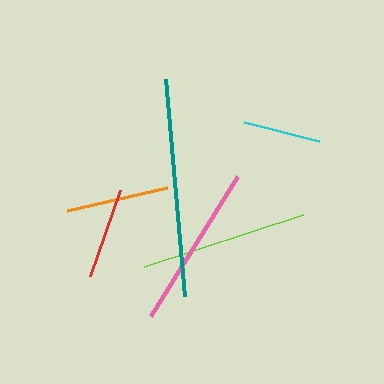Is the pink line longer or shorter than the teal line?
The teal line is longer than the pink line.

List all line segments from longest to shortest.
From longest to shortest: teal, lime, pink, orange, red, cyan.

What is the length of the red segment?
The red segment is approximately 91 pixels long.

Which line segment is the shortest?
The cyan line is the shortest at approximately 78 pixels.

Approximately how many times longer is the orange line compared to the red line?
The orange line is approximately 1.1 times the length of the red line.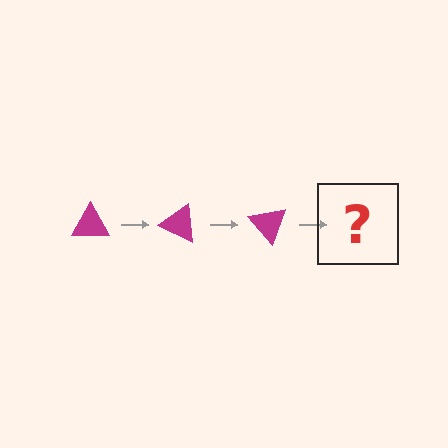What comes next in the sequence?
The next element should be a magenta triangle rotated 75 degrees.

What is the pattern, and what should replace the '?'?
The pattern is that the triangle rotates 25 degrees each step. The '?' should be a magenta triangle rotated 75 degrees.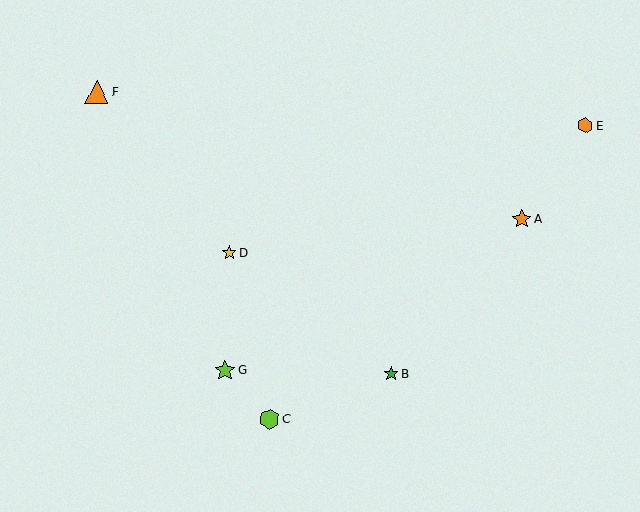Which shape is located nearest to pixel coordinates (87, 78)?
The orange triangle (labeled F) at (97, 92) is nearest to that location.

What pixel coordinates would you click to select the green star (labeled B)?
Click at (391, 373) to select the green star B.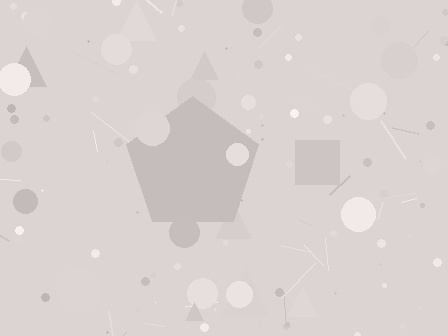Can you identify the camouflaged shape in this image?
The camouflaged shape is a pentagon.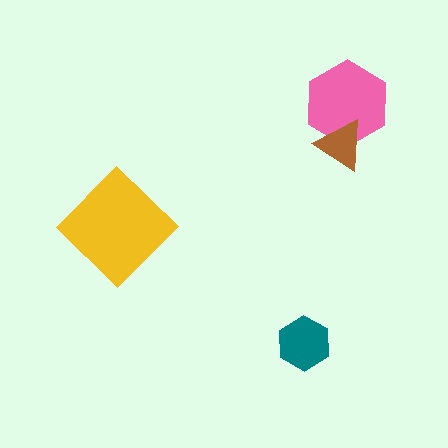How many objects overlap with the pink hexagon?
1 object overlaps with the pink hexagon.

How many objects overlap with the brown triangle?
1 object overlaps with the brown triangle.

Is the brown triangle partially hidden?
No, no other shape covers it.